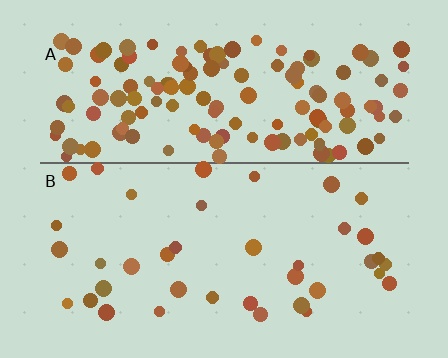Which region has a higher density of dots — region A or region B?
A (the top).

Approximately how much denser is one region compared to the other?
Approximately 3.5× — region A over region B.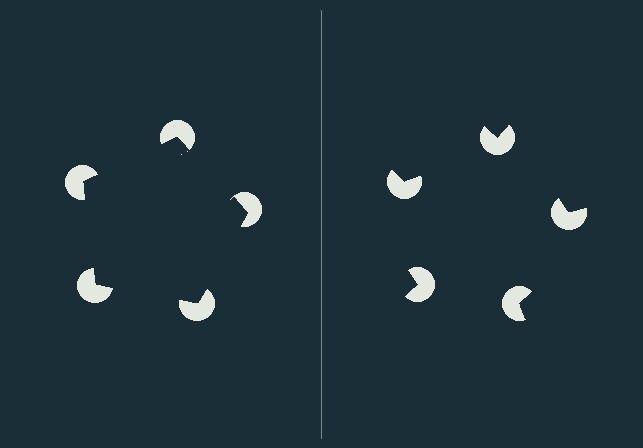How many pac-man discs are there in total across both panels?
10 — 5 on each side.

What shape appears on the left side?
An illusory pentagon.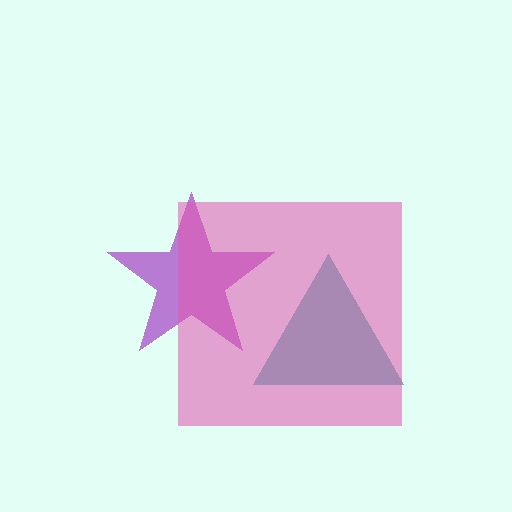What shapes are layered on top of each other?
The layered shapes are: a purple star, a teal triangle, a pink square.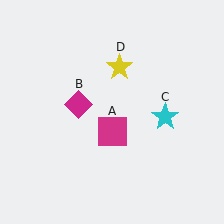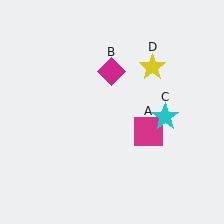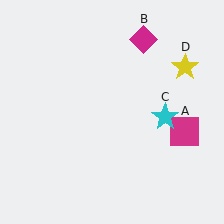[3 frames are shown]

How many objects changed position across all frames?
3 objects changed position: magenta square (object A), magenta diamond (object B), yellow star (object D).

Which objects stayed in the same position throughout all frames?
Cyan star (object C) remained stationary.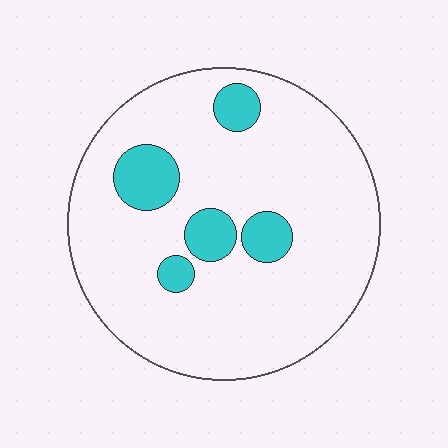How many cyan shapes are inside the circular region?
5.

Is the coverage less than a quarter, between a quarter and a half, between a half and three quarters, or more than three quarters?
Less than a quarter.